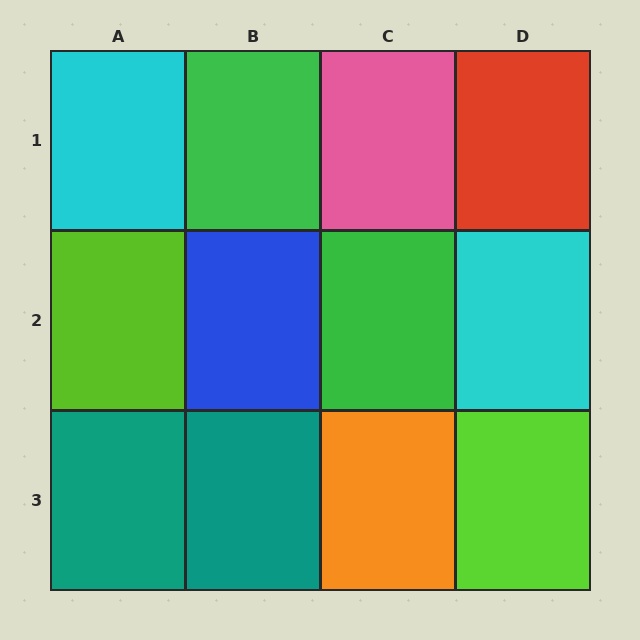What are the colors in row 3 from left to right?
Teal, teal, orange, lime.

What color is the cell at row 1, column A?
Cyan.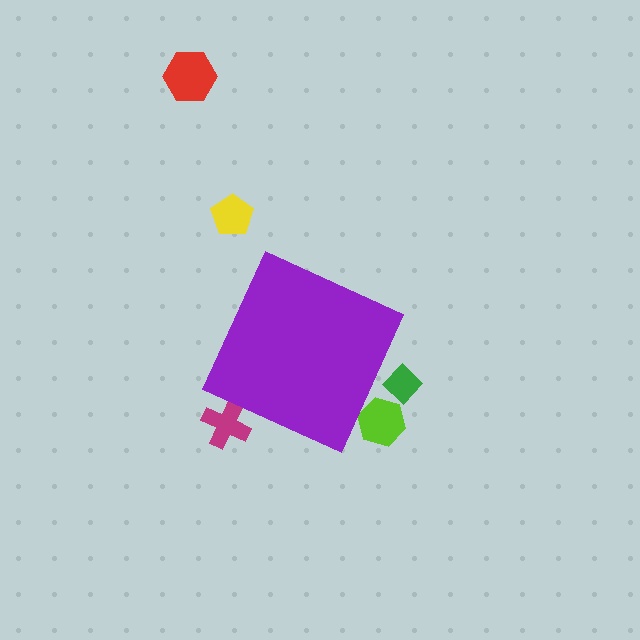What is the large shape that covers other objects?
A purple diamond.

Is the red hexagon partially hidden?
No, the red hexagon is fully visible.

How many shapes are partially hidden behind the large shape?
3 shapes are partially hidden.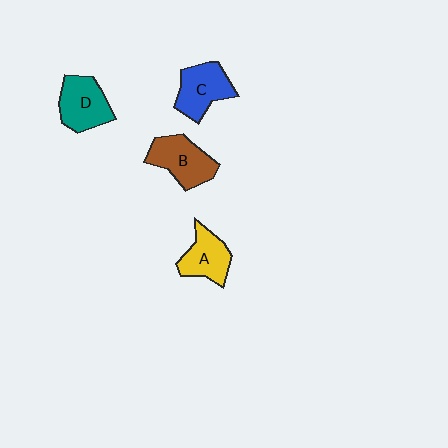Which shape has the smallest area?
Shape A (yellow).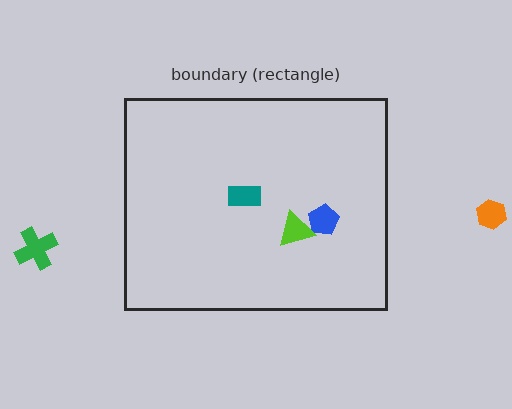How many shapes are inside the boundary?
3 inside, 2 outside.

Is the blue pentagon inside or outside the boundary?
Inside.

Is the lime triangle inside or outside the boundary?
Inside.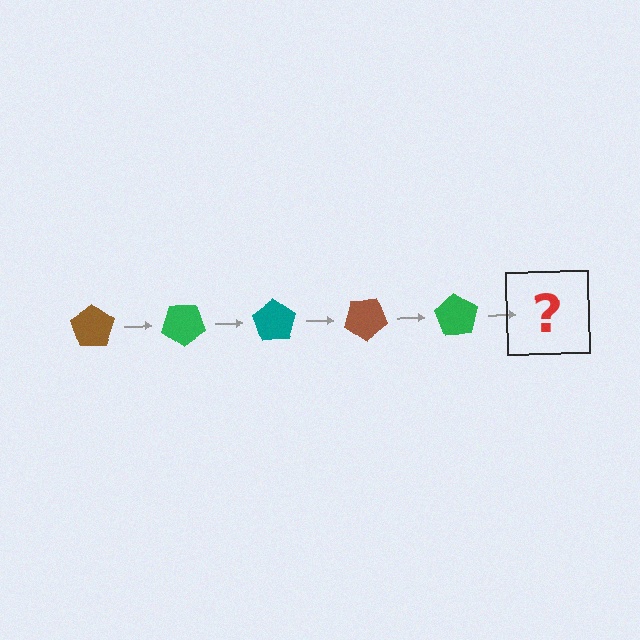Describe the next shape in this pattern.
It should be a teal pentagon, rotated 175 degrees from the start.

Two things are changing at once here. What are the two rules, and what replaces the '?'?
The two rules are that it rotates 35 degrees each step and the color cycles through brown, green, and teal. The '?' should be a teal pentagon, rotated 175 degrees from the start.